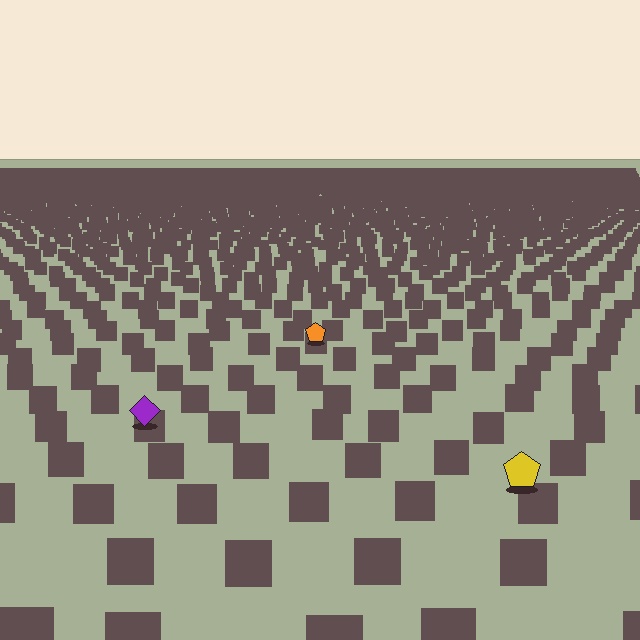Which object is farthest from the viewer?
The orange pentagon is farthest from the viewer. It appears smaller and the ground texture around it is denser.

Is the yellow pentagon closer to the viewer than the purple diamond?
Yes. The yellow pentagon is closer — you can tell from the texture gradient: the ground texture is coarser near it.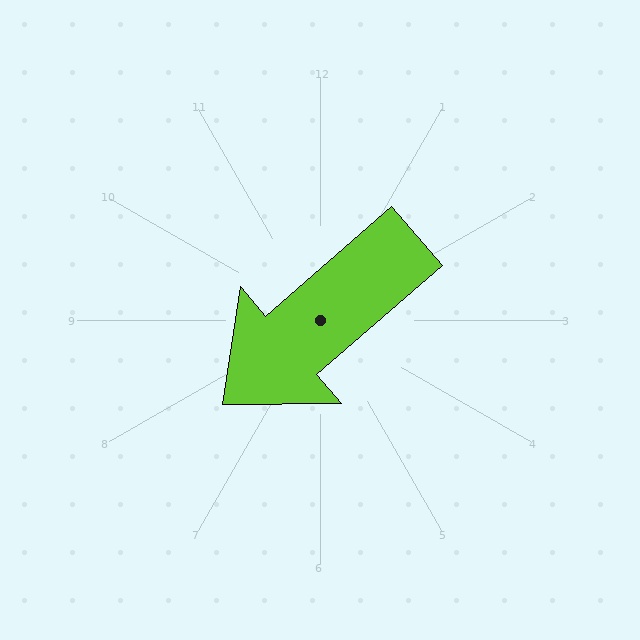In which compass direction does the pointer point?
Southwest.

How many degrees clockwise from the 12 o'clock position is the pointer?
Approximately 229 degrees.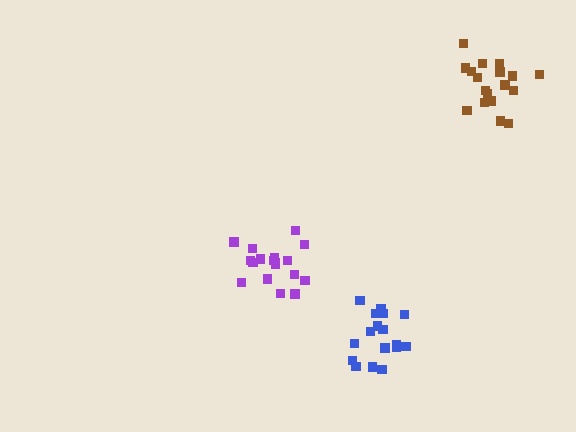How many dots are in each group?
Group 1: 18 dots, Group 2: 17 dots, Group 3: 18 dots (53 total).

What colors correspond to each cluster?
The clusters are colored: brown, blue, purple.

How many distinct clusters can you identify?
There are 3 distinct clusters.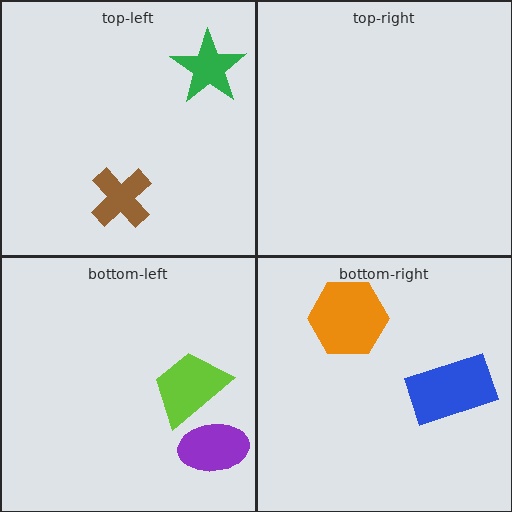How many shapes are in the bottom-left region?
2.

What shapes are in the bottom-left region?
The purple ellipse, the lime trapezoid.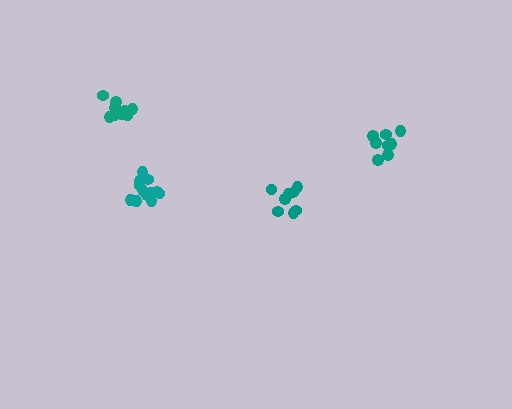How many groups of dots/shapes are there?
There are 4 groups.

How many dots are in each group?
Group 1: 13 dots, Group 2: 8 dots, Group 3: 8 dots, Group 4: 9 dots (38 total).